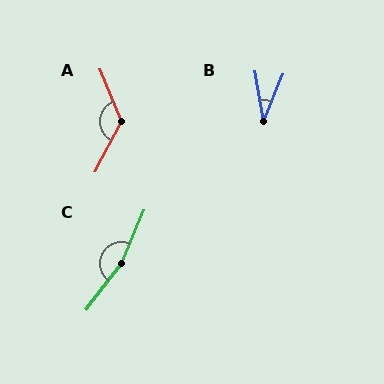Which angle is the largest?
C, at approximately 166 degrees.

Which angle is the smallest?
B, at approximately 32 degrees.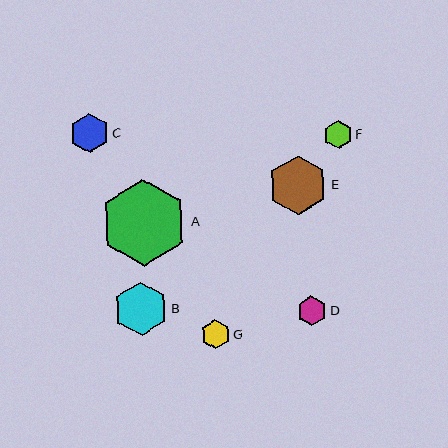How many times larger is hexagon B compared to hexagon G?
Hexagon B is approximately 1.8 times the size of hexagon G.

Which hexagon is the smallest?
Hexagon F is the smallest with a size of approximately 28 pixels.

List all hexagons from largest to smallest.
From largest to smallest: A, E, B, C, D, G, F.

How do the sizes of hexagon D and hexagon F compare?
Hexagon D and hexagon F are approximately the same size.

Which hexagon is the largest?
Hexagon A is the largest with a size of approximately 87 pixels.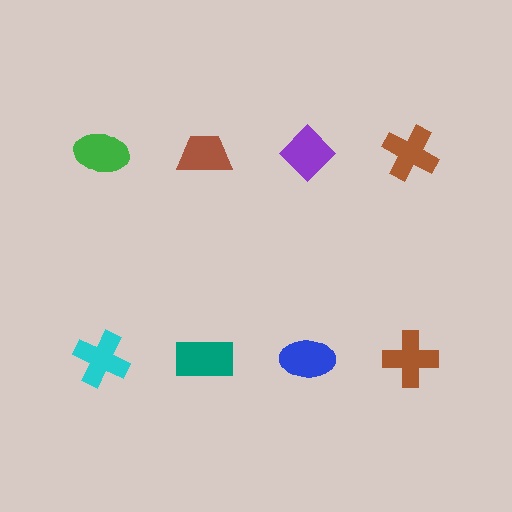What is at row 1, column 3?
A purple diamond.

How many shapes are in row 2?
4 shapes.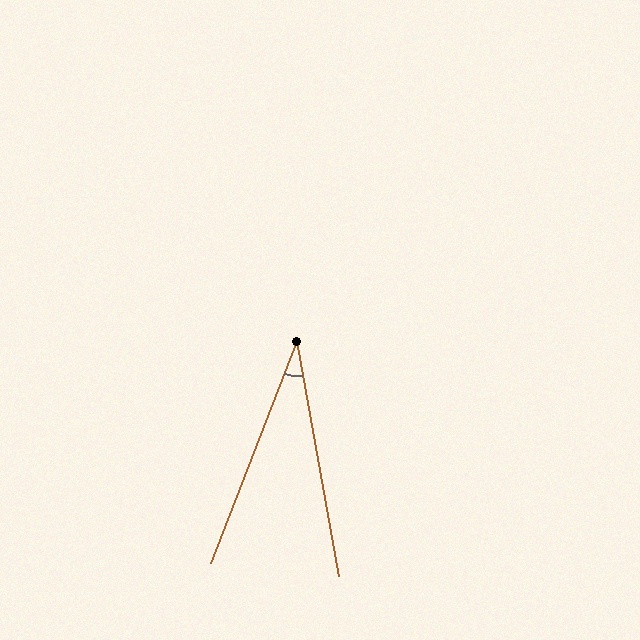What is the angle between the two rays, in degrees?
Approximately 31 degrees.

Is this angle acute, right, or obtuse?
It is acute.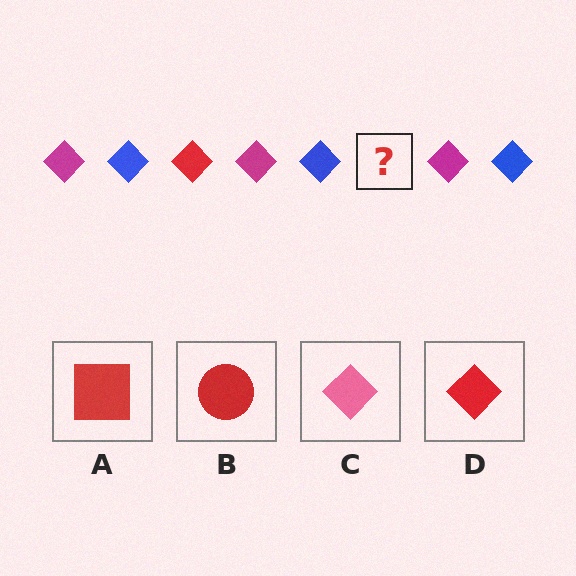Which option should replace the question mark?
Option D.